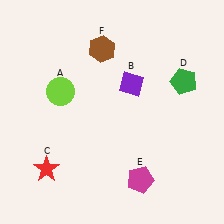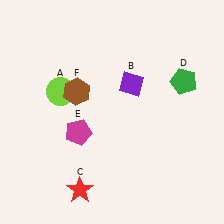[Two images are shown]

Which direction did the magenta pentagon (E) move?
The magenta pentagon (E) moved left.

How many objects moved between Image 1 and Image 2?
3 objects moved between the two images.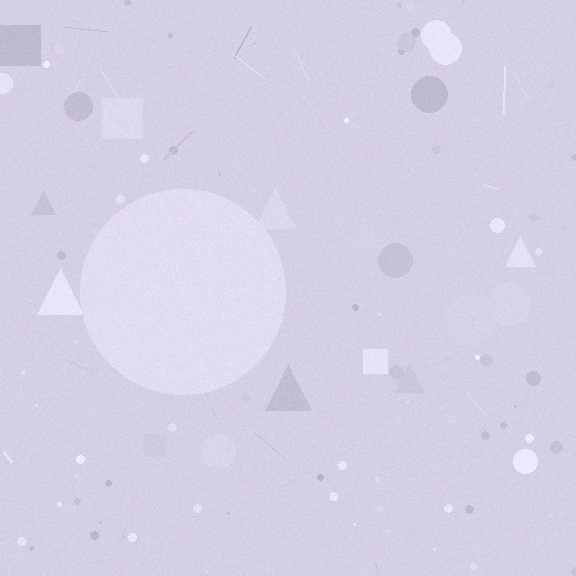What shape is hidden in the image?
A circle is hidden in the image.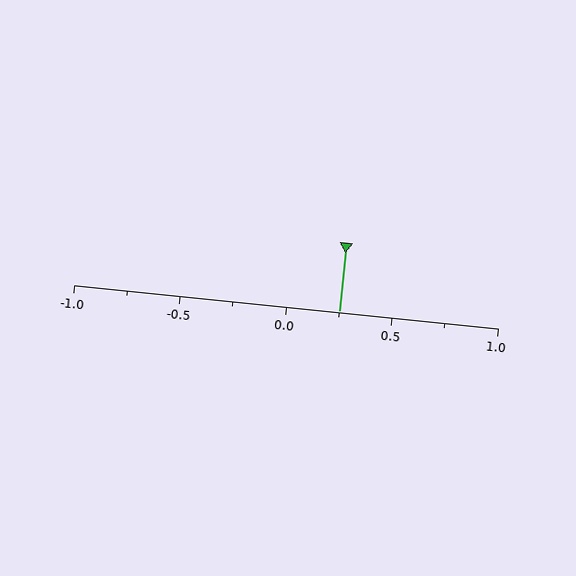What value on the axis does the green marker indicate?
The marker indicates approximately 0.25.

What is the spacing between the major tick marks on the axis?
The major ticks are spaced 0.5 apart.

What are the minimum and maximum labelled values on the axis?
The axis runs from -1.0 to 1.0.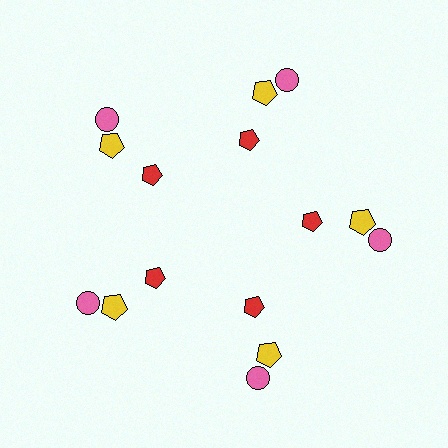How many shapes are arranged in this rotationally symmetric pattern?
There are 15 shapes, arranged in 5 groups of 3.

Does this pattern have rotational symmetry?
Yes, this pattern has 5-fold rotational symmetry. It looks the same after rotating 72 degrees around the center.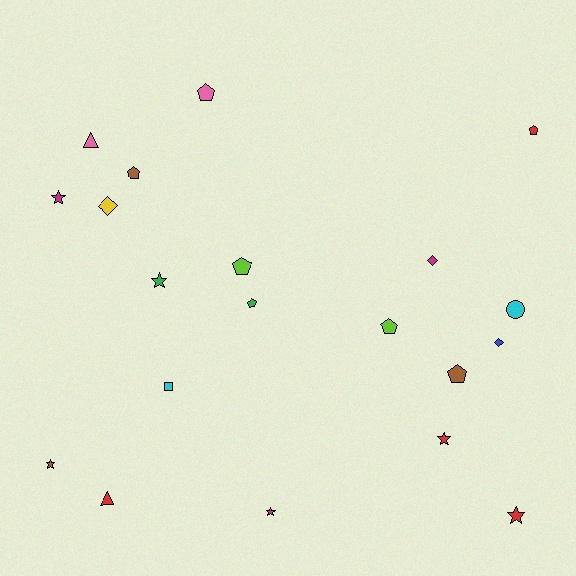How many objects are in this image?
There are 20 objects.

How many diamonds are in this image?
There are 3 diamonds.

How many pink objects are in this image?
There are 2 pink objects.